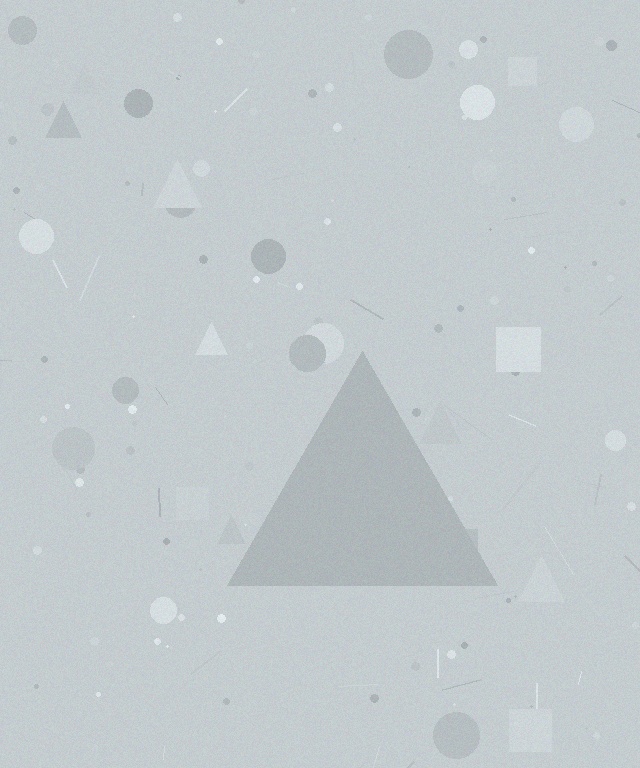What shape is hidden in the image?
A triangle is hidden in the image.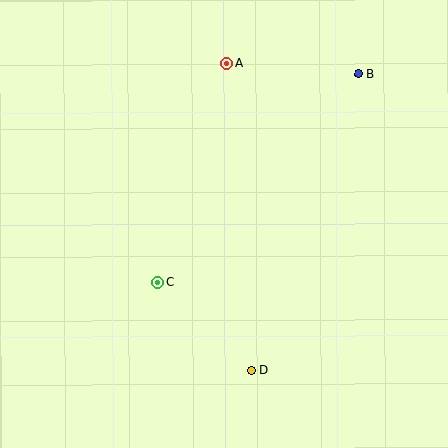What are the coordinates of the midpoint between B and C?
The midpoint between B and C is at (258, 178).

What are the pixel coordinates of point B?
Point B is at (359, 74).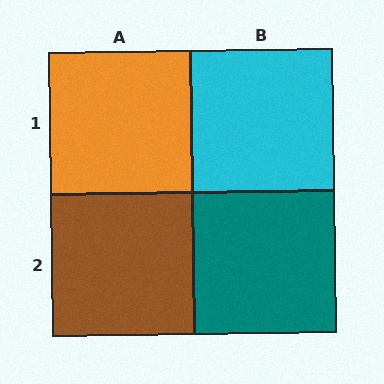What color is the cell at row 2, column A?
Brown.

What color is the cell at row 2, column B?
Teal.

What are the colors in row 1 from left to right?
Orange, cyan.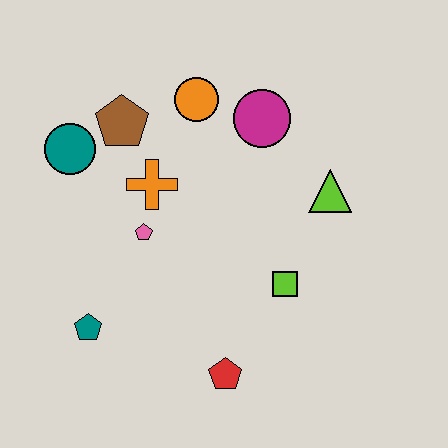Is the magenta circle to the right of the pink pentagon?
Yes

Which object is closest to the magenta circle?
The orange circle is closest to the magenta circle.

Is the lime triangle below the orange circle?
Yes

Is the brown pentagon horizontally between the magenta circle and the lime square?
No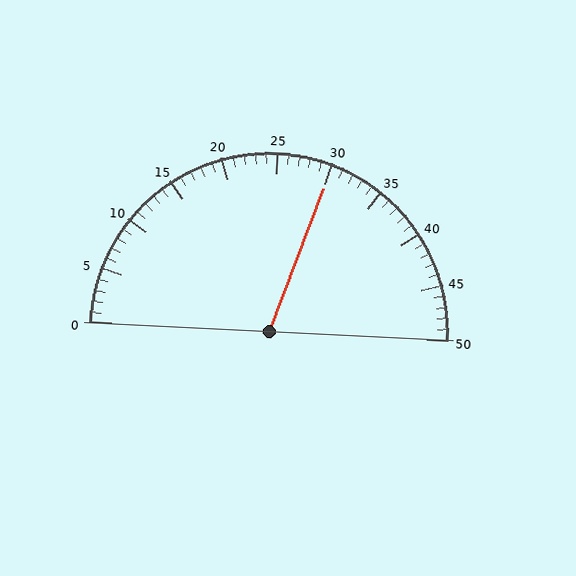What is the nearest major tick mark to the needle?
The nearest major tick mark is 30.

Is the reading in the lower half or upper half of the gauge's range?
The reading is in the upper half of the range (0 to 50).